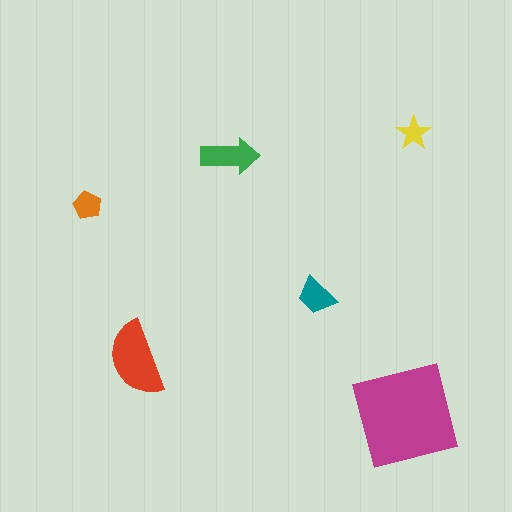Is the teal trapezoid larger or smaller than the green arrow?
Smaller.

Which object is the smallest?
The yellow star.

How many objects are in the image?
There are 6 objects in the image.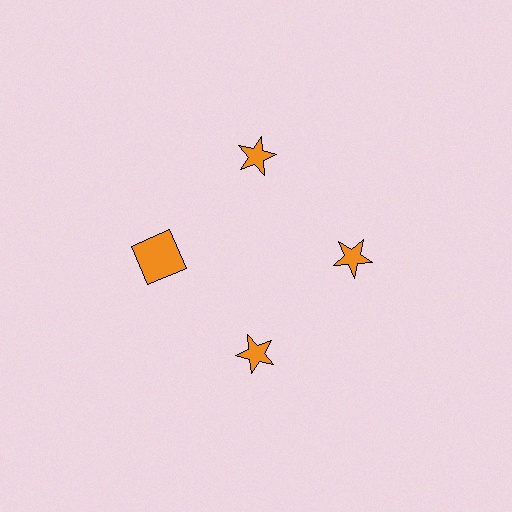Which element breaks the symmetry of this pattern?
The orange square at roughly the 9 o'clock position breaks the symmetry. All other shapes are orange stars.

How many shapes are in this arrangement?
There are 4 shapes arranged in a ring pattern.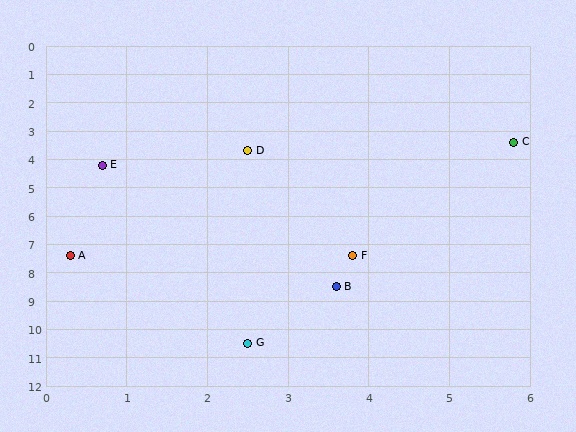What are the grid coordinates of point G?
Point G is at approximately (2.5, 10.5).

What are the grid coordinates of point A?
Point A is at approximately (0.3, 7.4).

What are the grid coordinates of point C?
Point C is at approximately (5.8, 3.4).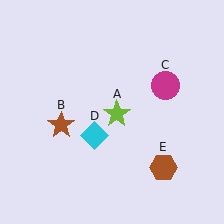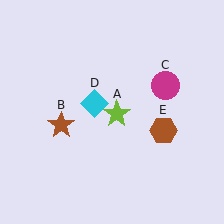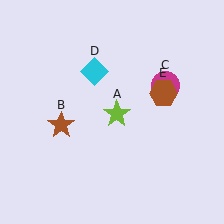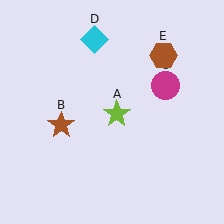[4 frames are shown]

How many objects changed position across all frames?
2 objects changed position: cyan diamond (object D), brown hexagon (object E).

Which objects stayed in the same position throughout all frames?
Lime star (object A) and brown star (object B) and magenta circle (object C) remained stationary.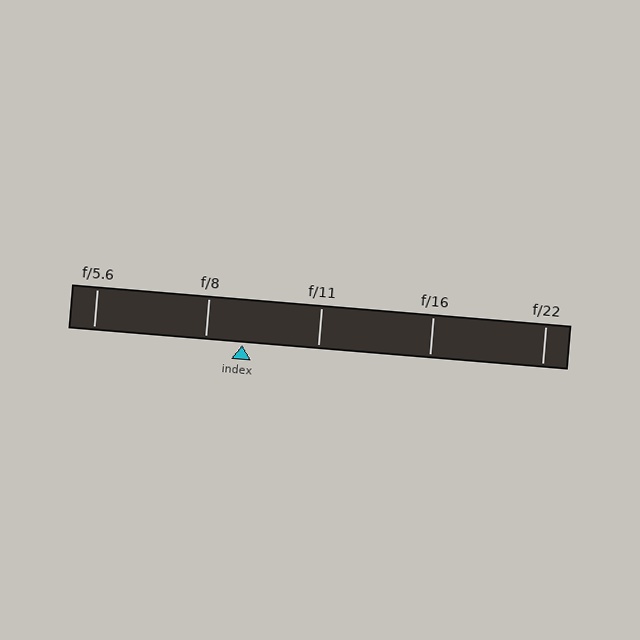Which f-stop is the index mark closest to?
The index mark is closest to f/8.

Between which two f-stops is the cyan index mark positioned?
The index mark is between f/8 and f/11.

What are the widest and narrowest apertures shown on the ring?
The widest aperture shown is f/5.6 and the narrowest is f/22.